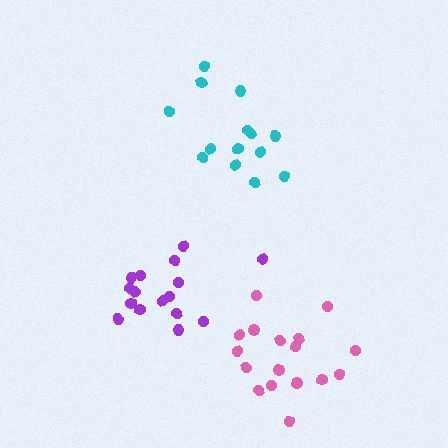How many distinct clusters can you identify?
There are 3 distinct clusters.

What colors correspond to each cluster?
The clusters are colored: cyan, purple, pink.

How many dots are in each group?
Group 1: 14 dots, Group 2: 16 dots, Group 3: 17 dots (47 total).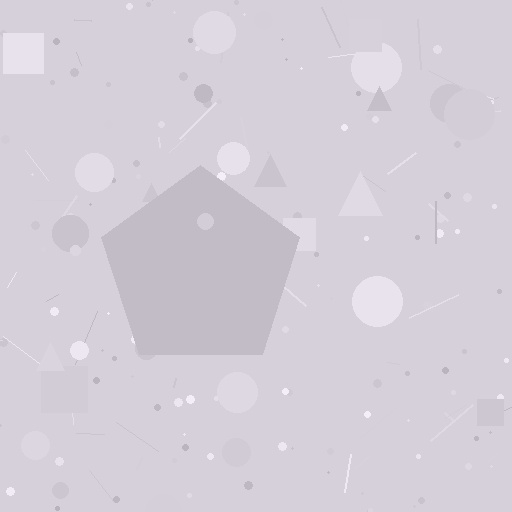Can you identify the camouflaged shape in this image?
The camouflaged shape is a pentagon.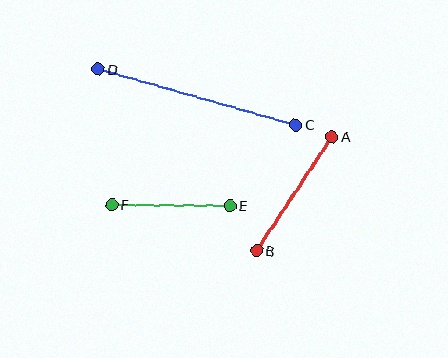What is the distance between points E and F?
The distance is approximately 118 pixels.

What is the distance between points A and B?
The distance is approximately 136 pixels.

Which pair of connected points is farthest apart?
Points C and D are farthest apart.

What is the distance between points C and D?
The distance is approximately 205 pixels.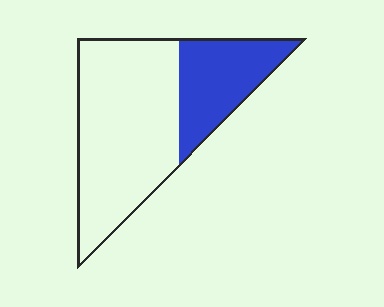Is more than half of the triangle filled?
No.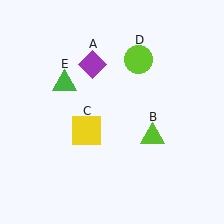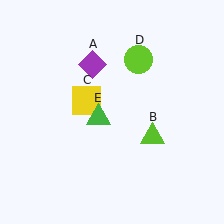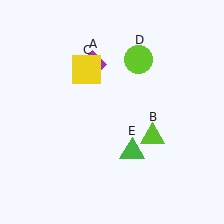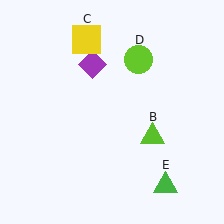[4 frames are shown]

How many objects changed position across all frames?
2 objects changed position: yellow square (object C), green triangle (object E).